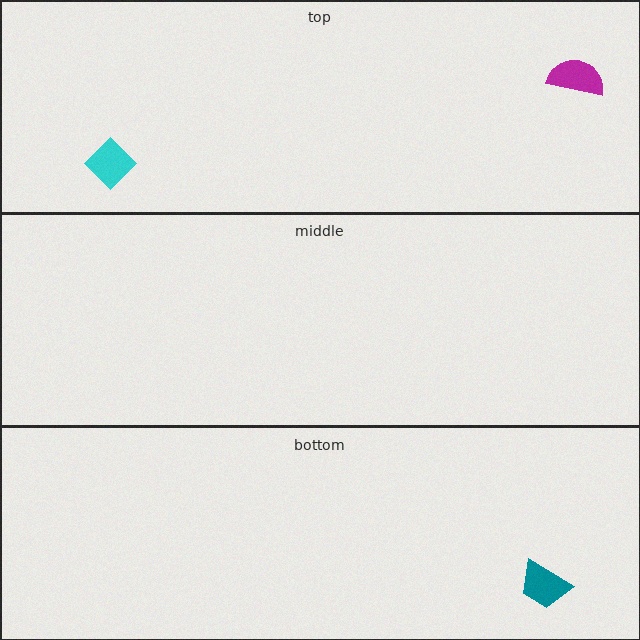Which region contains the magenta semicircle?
The top region.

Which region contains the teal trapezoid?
The bottom region.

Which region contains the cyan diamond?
The top region.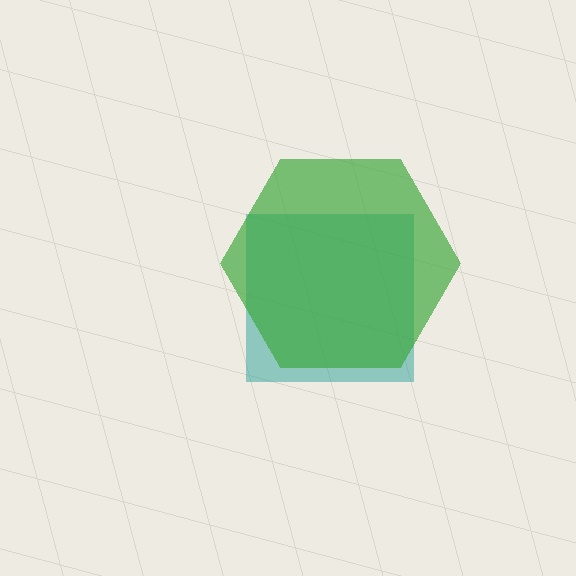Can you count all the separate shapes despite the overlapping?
Yes, there are 2 separate shapes.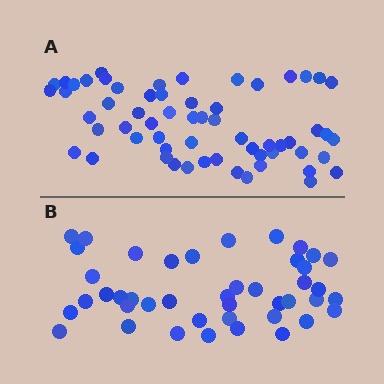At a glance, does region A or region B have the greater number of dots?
Region A (the top region) has more dots.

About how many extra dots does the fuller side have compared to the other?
Region A has approximately 15 more dots than region B.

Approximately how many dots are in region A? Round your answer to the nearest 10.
About 60 dots.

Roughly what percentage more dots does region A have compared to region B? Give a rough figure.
About 40% more.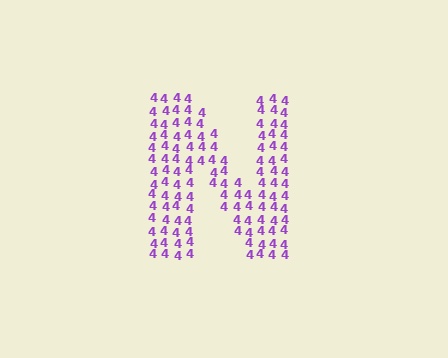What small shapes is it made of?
It is made of small digit 4's.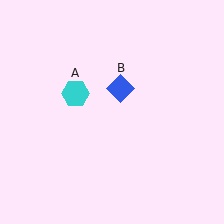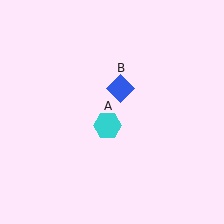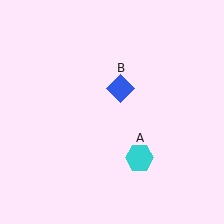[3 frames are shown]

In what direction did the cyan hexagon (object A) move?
The cyan hexagon (object A) moved down and to the right.